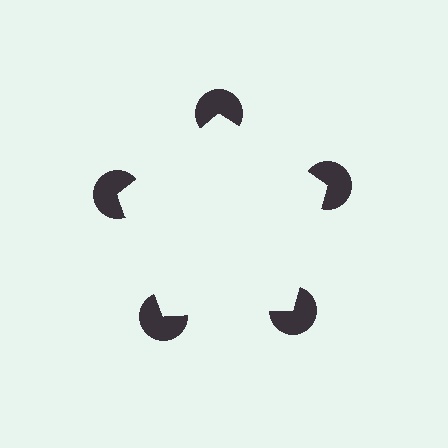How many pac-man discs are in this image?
There are 5 — one at each vertex of the illusory pentagon.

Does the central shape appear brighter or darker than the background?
It typically appears slightly brighter than the background, even though no actual brightness change is drawn.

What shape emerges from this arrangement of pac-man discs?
An illusory pentagon — its edges are inferred from the aligned wedge cuts in the pac-man discs, not physically drawn.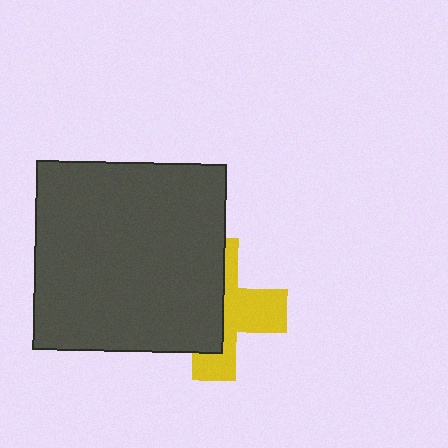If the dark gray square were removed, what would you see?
You would see the complete yellow cross.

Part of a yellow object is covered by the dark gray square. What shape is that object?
It is a cross.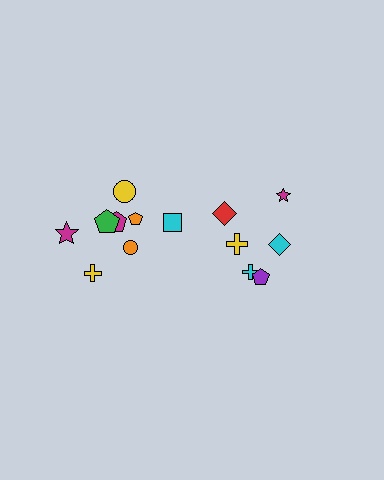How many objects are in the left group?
There are 8 objects.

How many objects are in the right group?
There are 6 objects.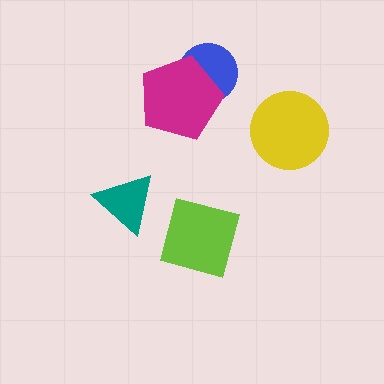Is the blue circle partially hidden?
Yes, it is partially covered by another shape.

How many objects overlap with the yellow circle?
0 objects overlap with the yellow circle.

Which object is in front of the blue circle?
The magenta pentagon is in front of the blue circle.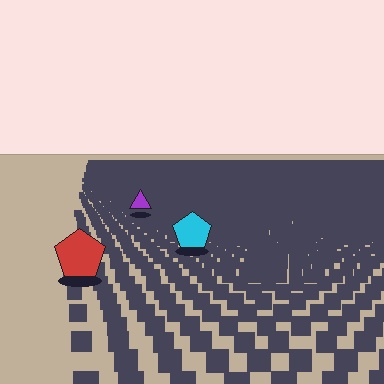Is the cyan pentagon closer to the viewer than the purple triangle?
Yes. The cyan pentagon is closer — you can tell from the texture gradient: the ground texture is coarser near it.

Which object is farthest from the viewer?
The purple triangle is farthest from the viewer. It appears smaller and the ground texture around it is denser.